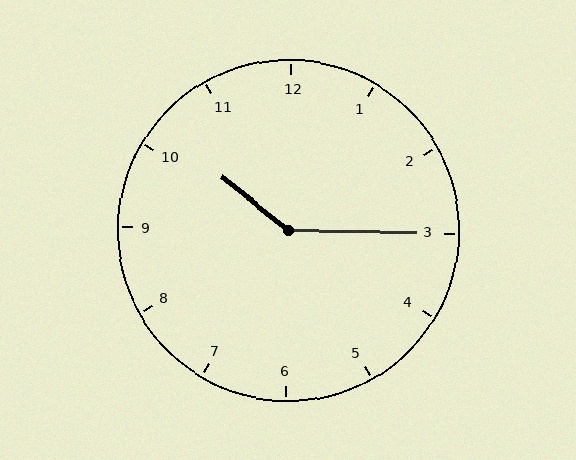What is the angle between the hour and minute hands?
Approximately 142 degrees.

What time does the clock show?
10:15.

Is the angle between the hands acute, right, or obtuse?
It is obtuse.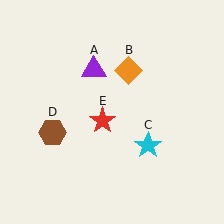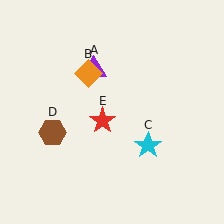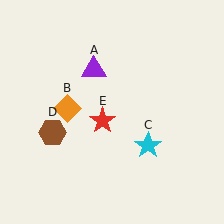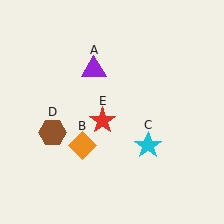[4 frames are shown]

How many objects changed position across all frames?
1 object changed position: orange diamond (object B).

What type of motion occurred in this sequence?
The orange diamond (object B) rotated counterclockwise around the center of the scene.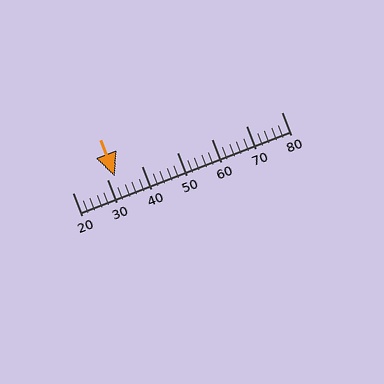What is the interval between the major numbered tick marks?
The major tick marks are spaced 10 units apart.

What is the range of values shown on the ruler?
The ruler shows values from 20 to 80.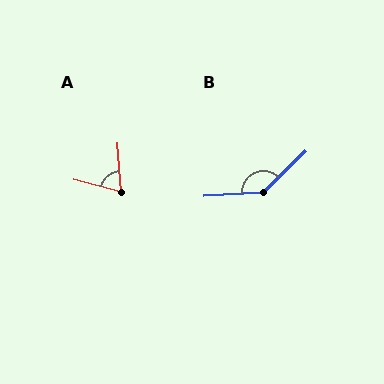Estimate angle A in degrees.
Approximately 71 degrees.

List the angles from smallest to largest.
A (71°), B (139°).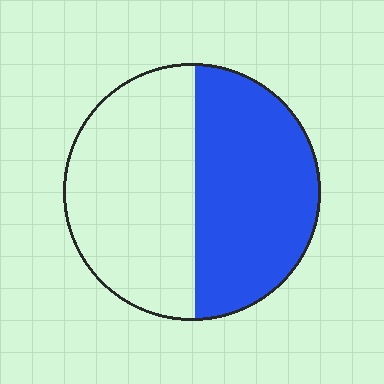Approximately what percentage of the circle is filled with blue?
Approximately 50%.